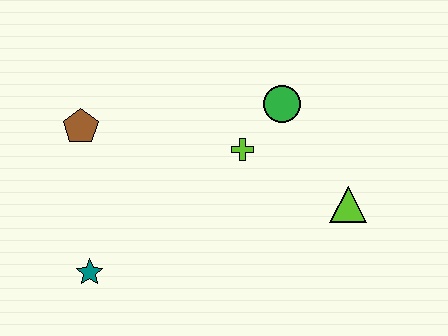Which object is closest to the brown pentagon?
The teal star is closest to the brown pentagon.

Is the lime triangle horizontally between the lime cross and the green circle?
No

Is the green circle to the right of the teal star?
Yes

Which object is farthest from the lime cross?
The teal star is farthest from the lime cross.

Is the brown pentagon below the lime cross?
No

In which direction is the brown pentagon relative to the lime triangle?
The brown pentagon is to the left of the lime triangle.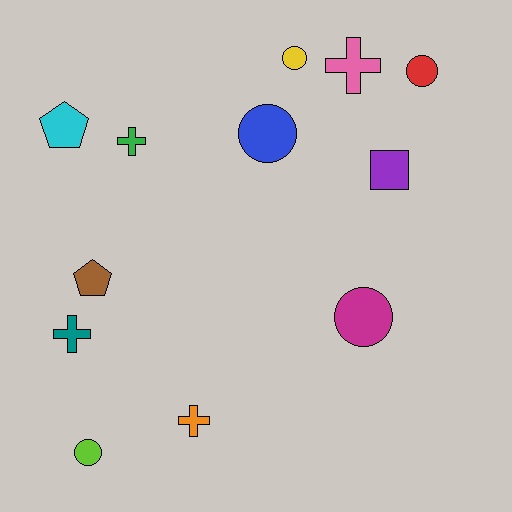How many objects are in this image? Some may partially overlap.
There are 12 objects.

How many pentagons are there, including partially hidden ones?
There are 2 pentagons.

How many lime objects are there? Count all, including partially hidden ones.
There is 1 lime object.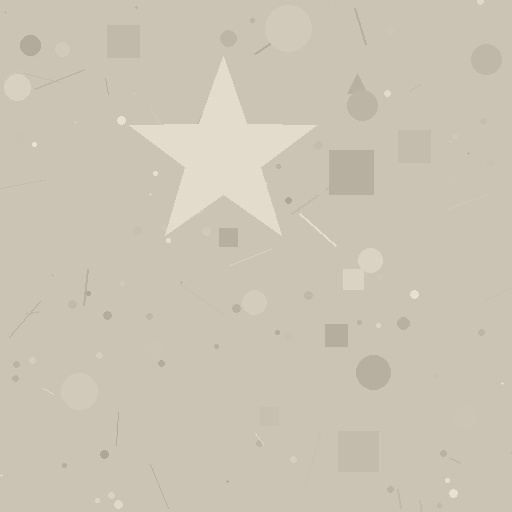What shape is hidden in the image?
A star is hidden in the image.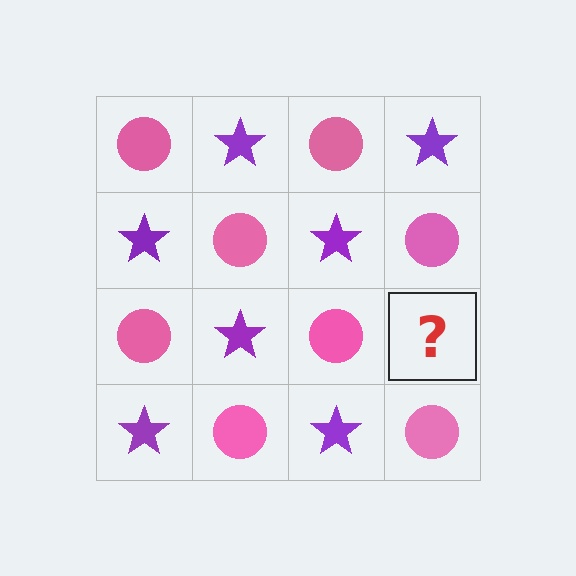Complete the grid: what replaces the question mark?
The question mark should be replaced with a purple star.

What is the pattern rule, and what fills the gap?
The rule is that it alternates pink circle and purple star in a checkerboard pattern. The gap should be filled with a purple star.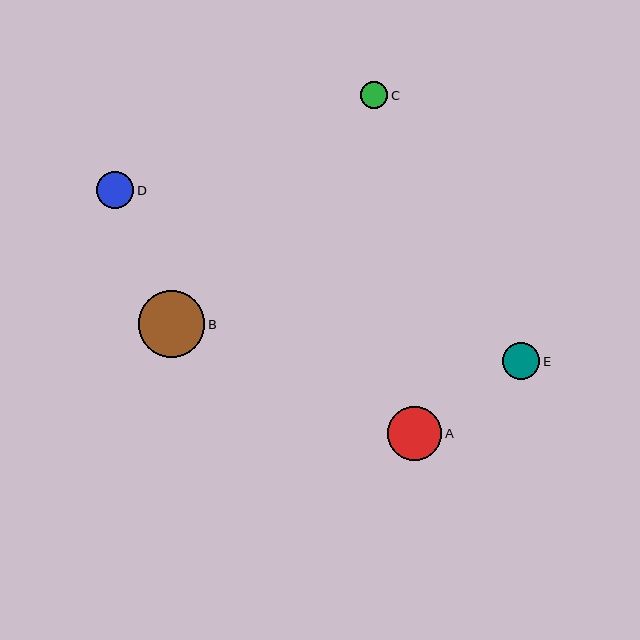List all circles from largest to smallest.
From largest to smallest: B, A, E, D, C.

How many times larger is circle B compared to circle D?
Circle B is approximately 1.8 times the size of circle D.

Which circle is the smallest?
Circle C is the smallest with a size of approximately 27 pixels.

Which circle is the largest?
Circle B is the largest with a size of approximately 67 pixels.